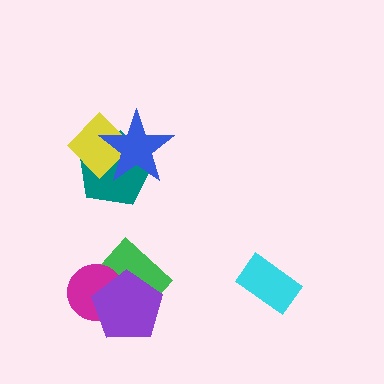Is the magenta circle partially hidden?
Yes, it is partially covered by another shape.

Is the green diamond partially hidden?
Yes, it is partially covered by another shape.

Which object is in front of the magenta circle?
The purple pentagon is in front of the magenta circle.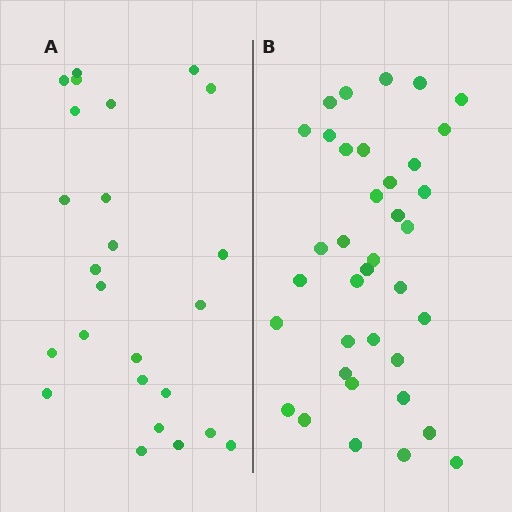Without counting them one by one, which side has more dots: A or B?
Region B (the right region) has more dots.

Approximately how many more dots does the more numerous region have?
Region B has roughly 12 or so more dots than region A.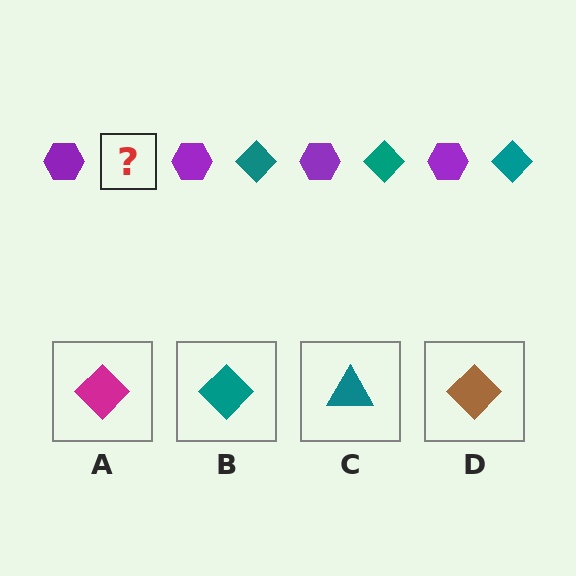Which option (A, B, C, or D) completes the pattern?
B.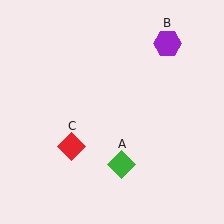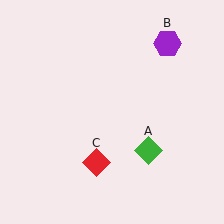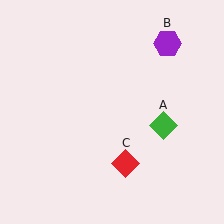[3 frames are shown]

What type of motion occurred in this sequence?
The green diamond (object A), red diamond (object C) rotated counterclockwise around the center of the scene.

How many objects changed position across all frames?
2 objects changed position: green diamond (object A), red diamond (object C).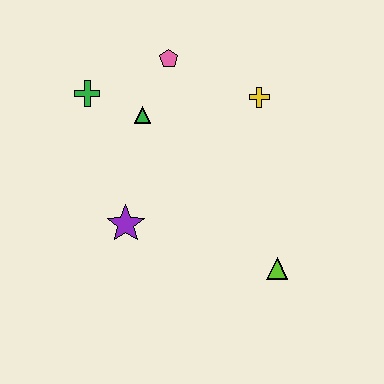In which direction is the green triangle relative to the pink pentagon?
The green triangle is below the pink pentagon.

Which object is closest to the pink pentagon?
The green triangle is closest to the pink pentagon.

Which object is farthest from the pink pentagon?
The lime triangle is farthest from the pink pentagon.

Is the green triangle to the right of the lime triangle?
No